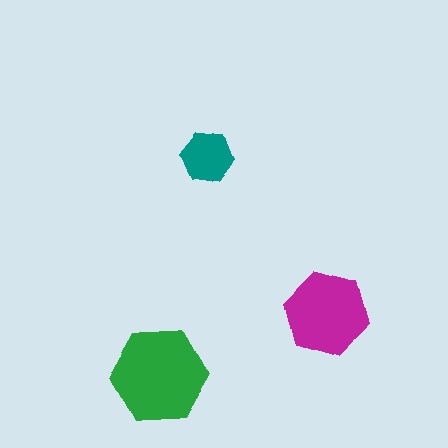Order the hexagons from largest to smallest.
the green one, the magenta one, the teal one.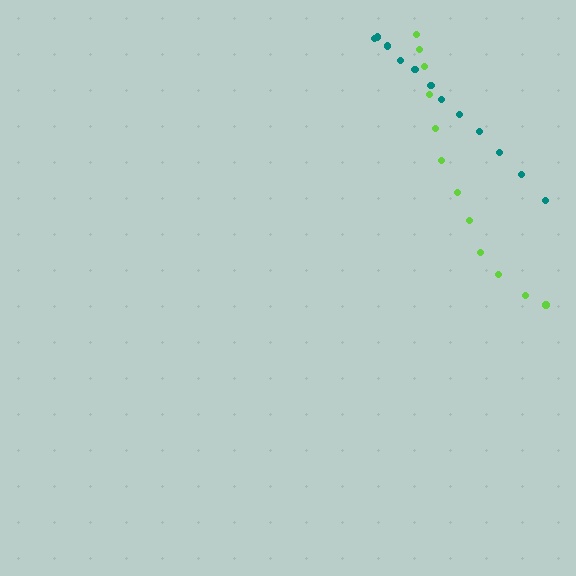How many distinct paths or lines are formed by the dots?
There are 2 distinct paths.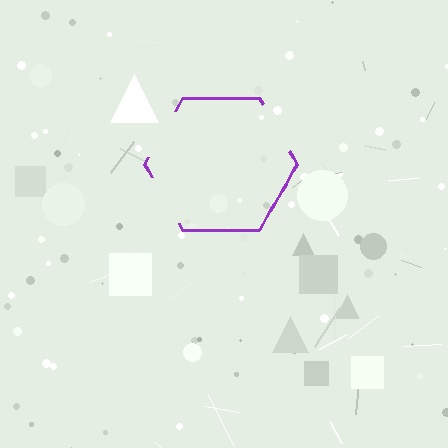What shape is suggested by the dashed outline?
The dashed outline suggests a hexagon.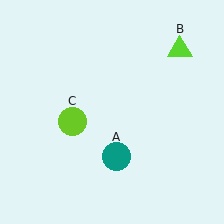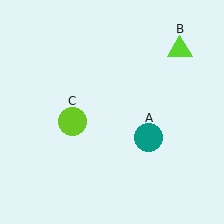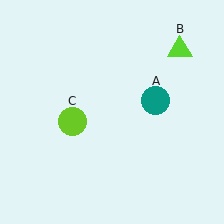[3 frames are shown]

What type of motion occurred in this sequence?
The teal circle (object A) rotated counterclockwise around the center of the scene.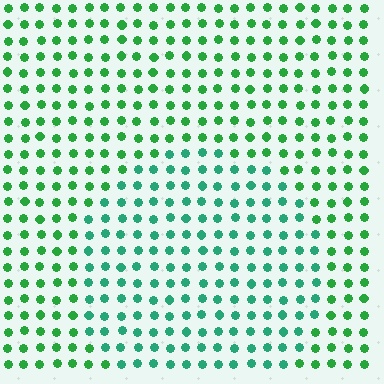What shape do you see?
I see a circle.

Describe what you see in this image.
The image is filled with small green elements in a uniform arrangement. A circle-shaped region is visible where the elements are tinted to a slightly different hue, forming a subtle color boundary.